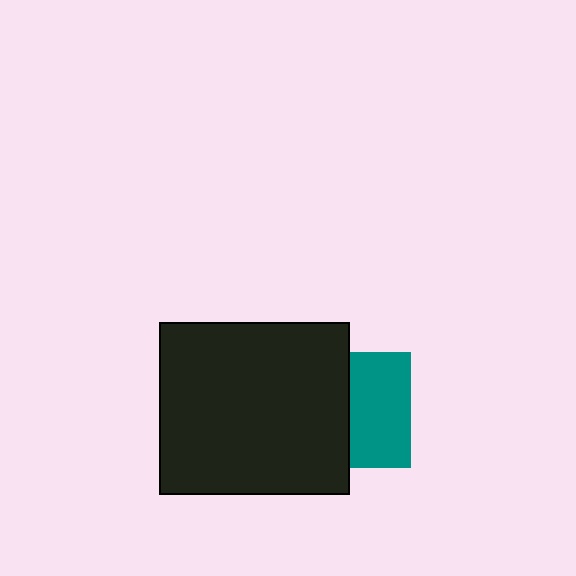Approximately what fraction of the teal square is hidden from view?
Roughly 47% of the teal square is hidden behind the black rectangle.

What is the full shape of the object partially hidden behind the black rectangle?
The partially hidden object is a teal square.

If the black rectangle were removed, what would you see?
You would see the complete teal square.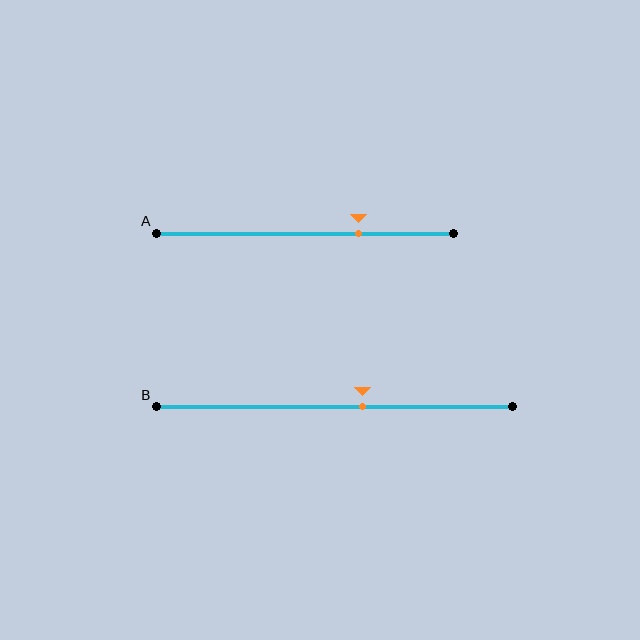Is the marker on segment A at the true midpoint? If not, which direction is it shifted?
No, the marker on segment A is shifted to the right by about 18% of the segment length.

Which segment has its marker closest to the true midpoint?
Segment B has its marker closest to the true midpoint.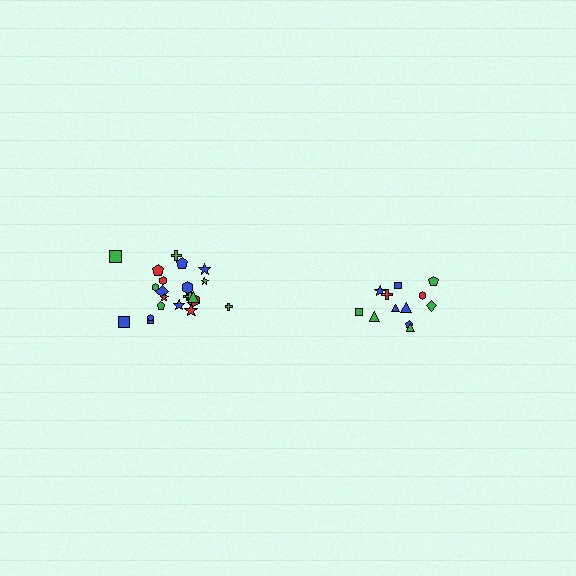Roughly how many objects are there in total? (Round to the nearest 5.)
Roughly 35 objects in total.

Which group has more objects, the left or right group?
The left group.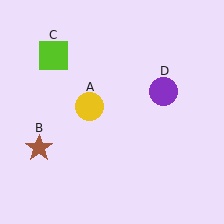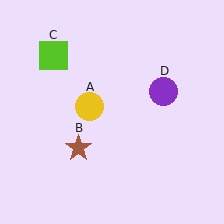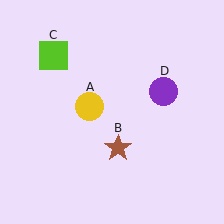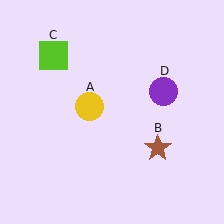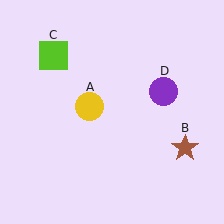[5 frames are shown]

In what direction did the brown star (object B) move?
The brown star (object B) moved right.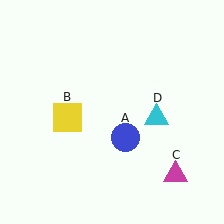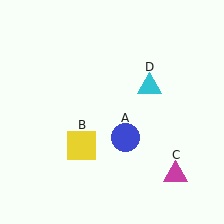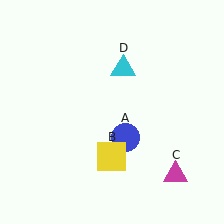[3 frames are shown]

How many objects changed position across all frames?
2 objects changed position: yellow square (object B), cyan triangle (object D).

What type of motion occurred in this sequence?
The yellow square (object B), cyan triangle (object D) rotated counterclockwise around the center of the scene.